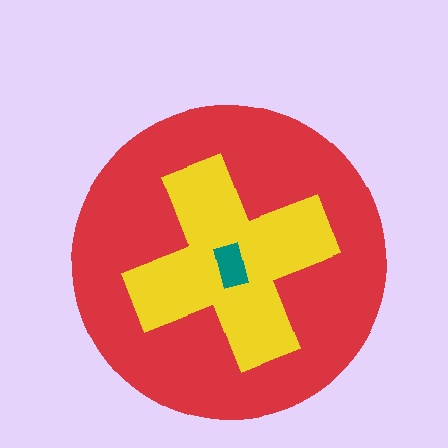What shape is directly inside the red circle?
The yellow cross.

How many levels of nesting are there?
3.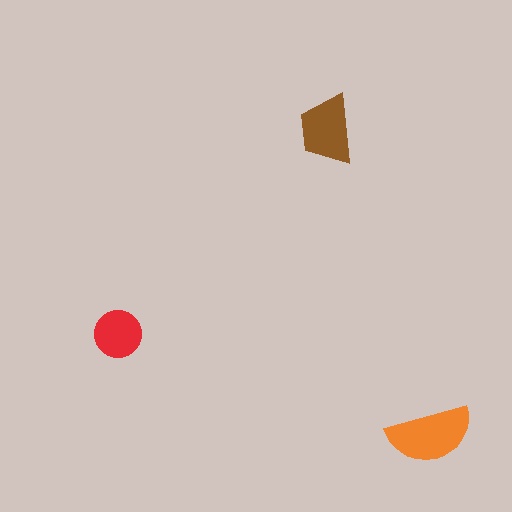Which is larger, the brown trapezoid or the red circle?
The brown trapezoid.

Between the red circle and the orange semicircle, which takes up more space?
The orange semicircle.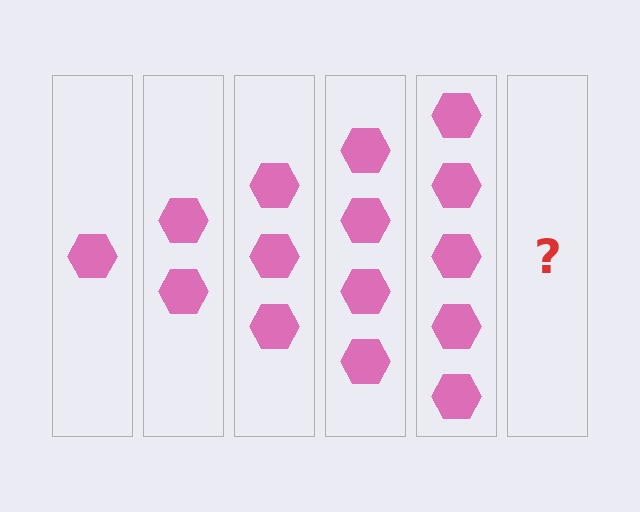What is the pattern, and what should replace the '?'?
The pattern is that each step adds one more hexagon. The '?' should be 6 hexagons.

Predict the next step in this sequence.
The next step is 6 hexagons.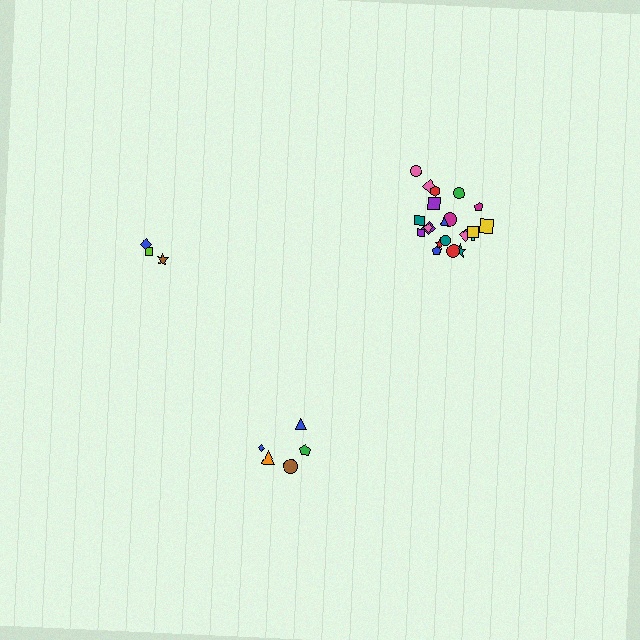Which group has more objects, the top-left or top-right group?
The top-right group.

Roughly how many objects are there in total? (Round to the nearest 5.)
Roughly 30 objects in total.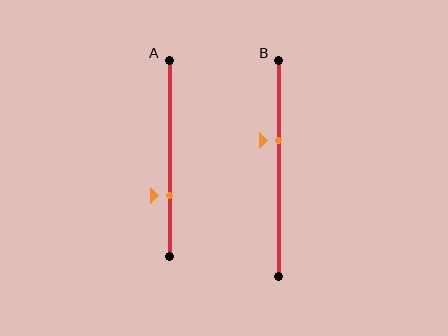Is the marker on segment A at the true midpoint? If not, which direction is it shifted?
No, the marker on segment A is shifted downward by about 19% of the segment length.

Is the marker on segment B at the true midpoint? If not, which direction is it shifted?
No, the marker on segment B is shifted upward by about 13% of the segment length.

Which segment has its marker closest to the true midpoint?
Segment B has its marker closest to the true midpoint.